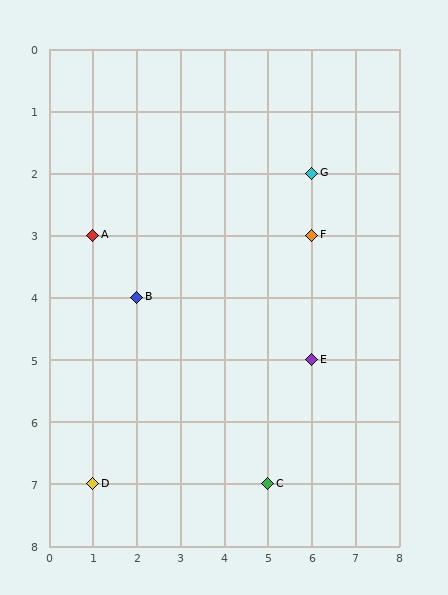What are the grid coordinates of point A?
Point A is at grid coordinates (1, 3).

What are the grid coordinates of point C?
Point C is at grid coordinates (5, 7).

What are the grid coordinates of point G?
Point G is at grid coordinates (6, 2).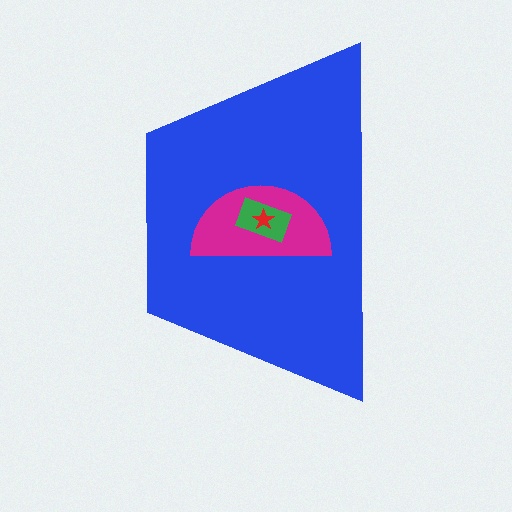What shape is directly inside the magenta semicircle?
The green rectangle.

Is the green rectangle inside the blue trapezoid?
Yes.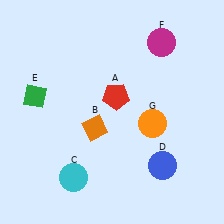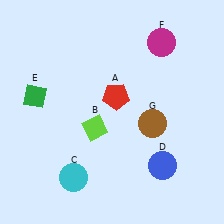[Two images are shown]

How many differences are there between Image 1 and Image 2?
There are 2 differences between the two images.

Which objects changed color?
B changed from orange to lime. G changed from orange to brown.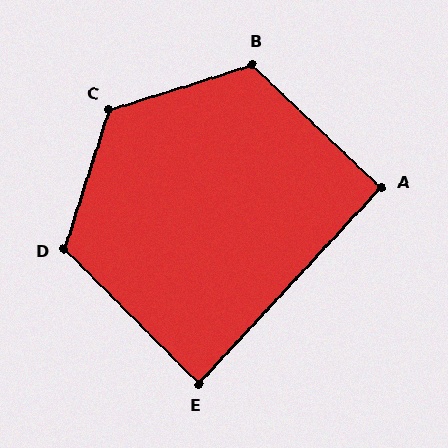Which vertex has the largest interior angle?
C, at approximately 126 degrees.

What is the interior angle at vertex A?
Approximately 91 degrees (approximately right).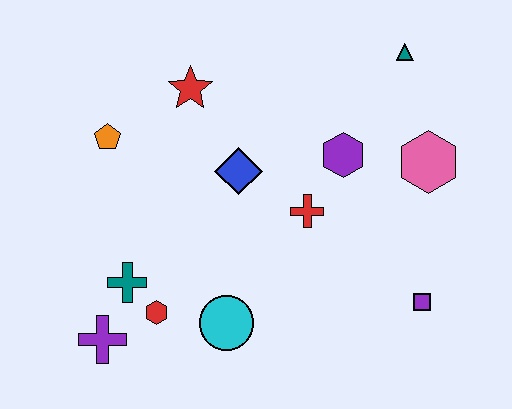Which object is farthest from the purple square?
The orange pentagon is farthest from the purple square.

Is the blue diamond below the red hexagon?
No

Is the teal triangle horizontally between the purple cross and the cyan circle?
No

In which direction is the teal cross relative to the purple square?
The teal cross is to the left of the purple square.